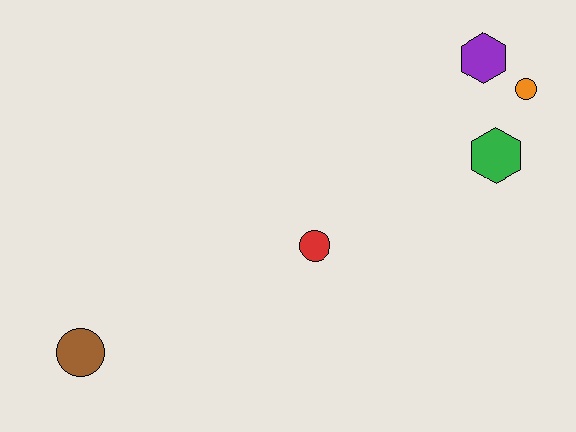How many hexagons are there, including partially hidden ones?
There are 2 hexagons.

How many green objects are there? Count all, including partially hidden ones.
There is 1 green object.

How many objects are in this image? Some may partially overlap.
There are 5 objects.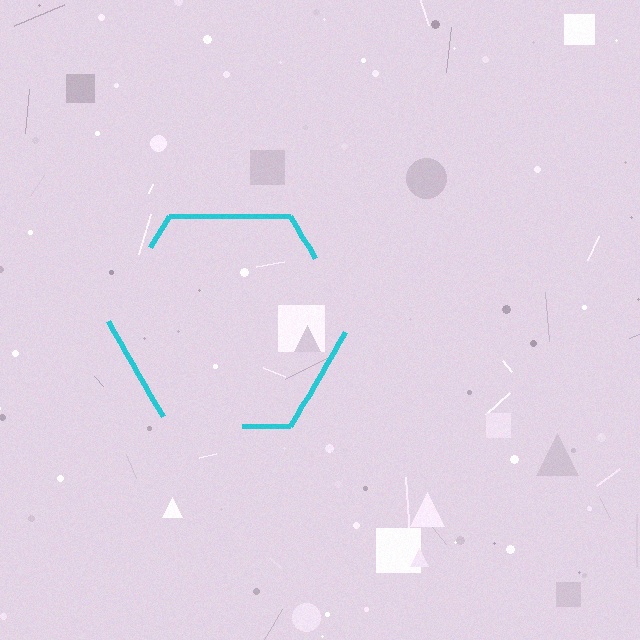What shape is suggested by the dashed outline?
The dashed outline suggests a hexagon.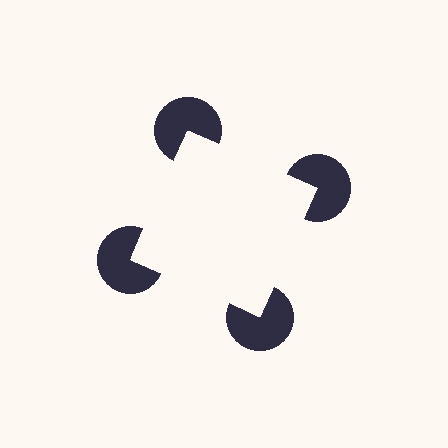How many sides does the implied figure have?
4 sides.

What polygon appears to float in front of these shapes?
An illusory square — its edges are inferred from the aligned wedge cuts in the pac-man discs, not physically drawn.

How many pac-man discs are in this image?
There are 4 — one at each vertex of the illusory square.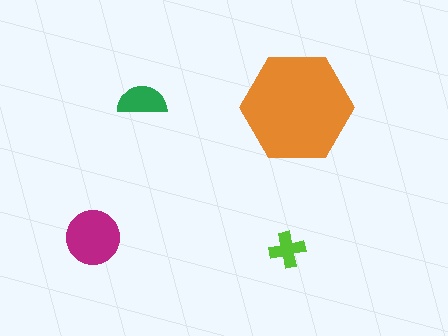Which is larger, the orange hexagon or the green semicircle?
The orange hexagon.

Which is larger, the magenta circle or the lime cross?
The magenta circle.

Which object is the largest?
The orange hexagon.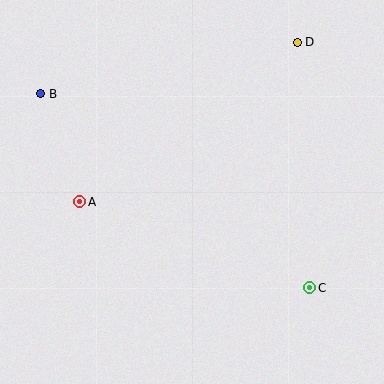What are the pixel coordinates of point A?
Point A is at (80, 202).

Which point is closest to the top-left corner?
Point B is closest to the top-left corner.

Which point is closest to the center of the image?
Point A at (80, 202) is closest to the center.